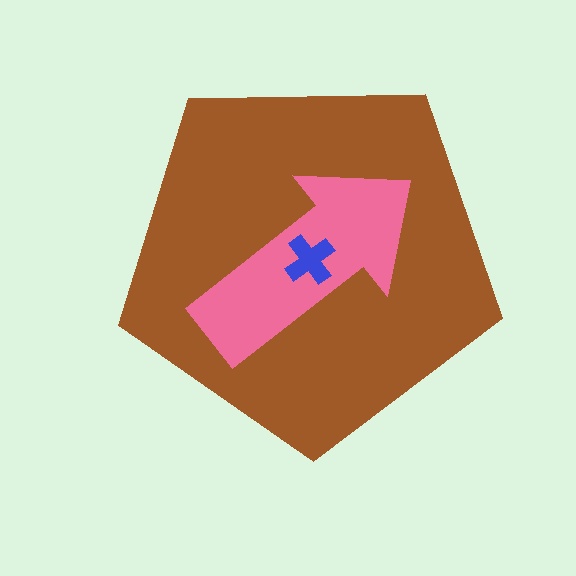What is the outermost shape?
The brown pentagon.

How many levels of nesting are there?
3.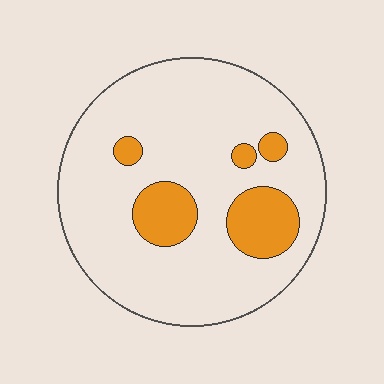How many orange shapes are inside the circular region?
5.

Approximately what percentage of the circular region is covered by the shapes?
Approximately 15%.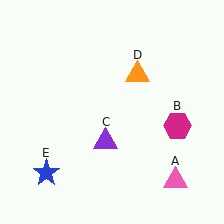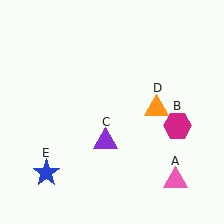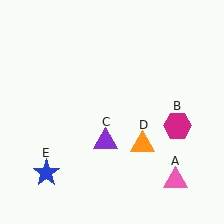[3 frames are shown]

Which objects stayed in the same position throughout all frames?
Pink triangle (object A) and magenta hexagon (object B) and purple triangle (object C) and blue star (object E) remained stationary.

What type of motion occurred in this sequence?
The orange triangle (object D) rotated clockwise around the center of the scene.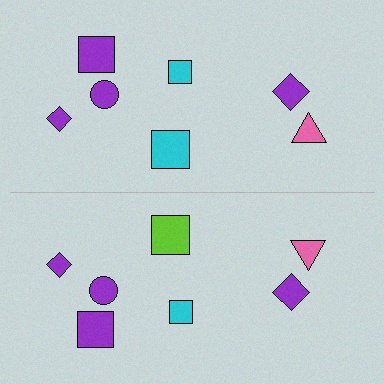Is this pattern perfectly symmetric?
No, the pattern is not perfectly symmetric. The lime square on the bottom side breaks the symmetry — its mirror counterpart is cyan.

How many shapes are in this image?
There are 14 shapes in this image.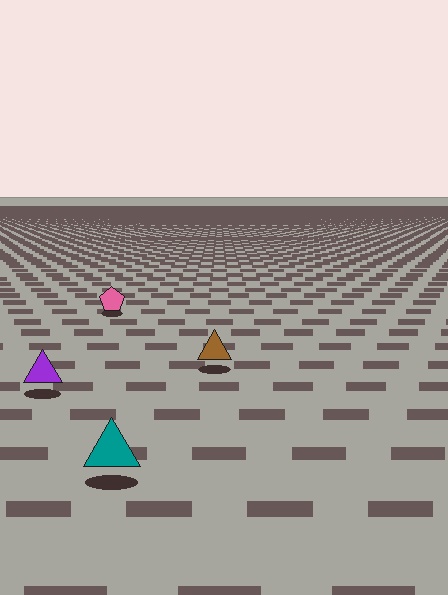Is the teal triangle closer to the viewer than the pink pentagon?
Yes. The teal triangle is closer — you can tell from the texture gradient: the ground texture is coarser near it.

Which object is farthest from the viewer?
The pink pentagon is farthest from the viewer. It appears smaller and the ground texture around it is denser.